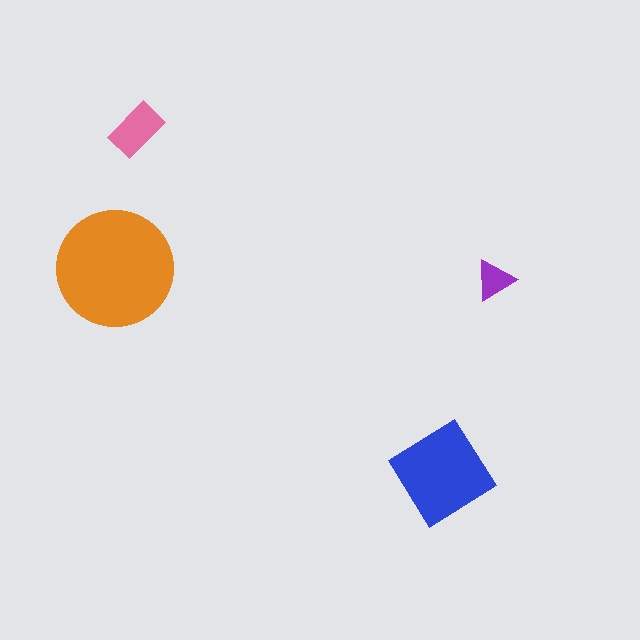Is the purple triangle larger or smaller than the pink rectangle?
Smaller.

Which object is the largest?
The orange circle.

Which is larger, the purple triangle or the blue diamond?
The blue diamond.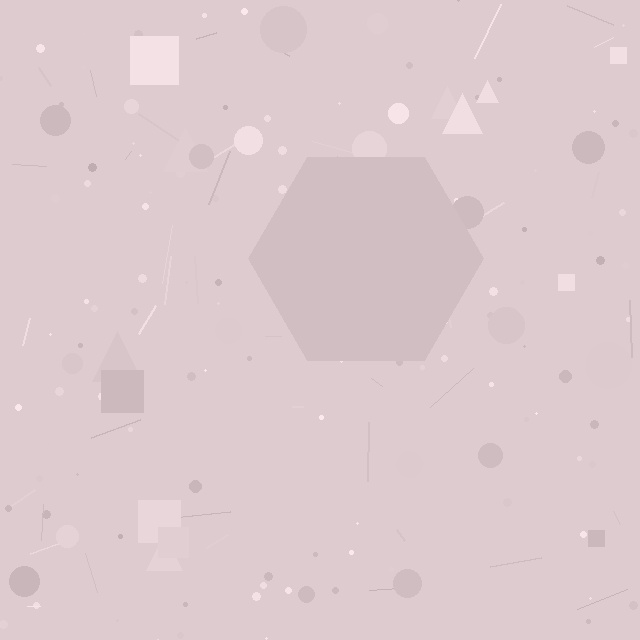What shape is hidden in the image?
A hexagon is hidden in the image.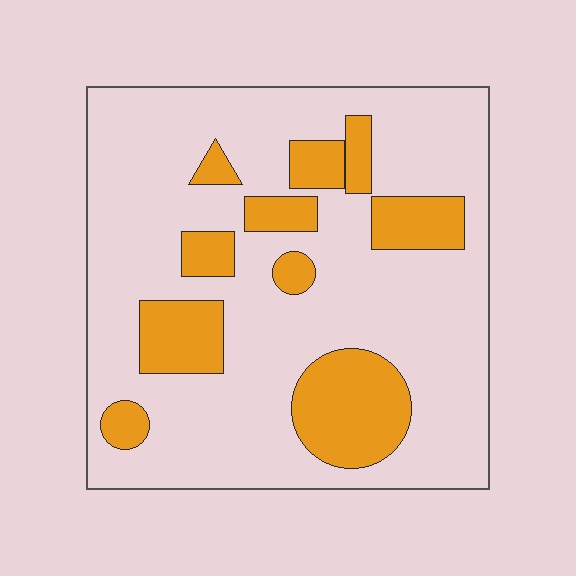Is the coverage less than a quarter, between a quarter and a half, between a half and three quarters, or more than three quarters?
Less than a quarter.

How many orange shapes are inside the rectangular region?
10.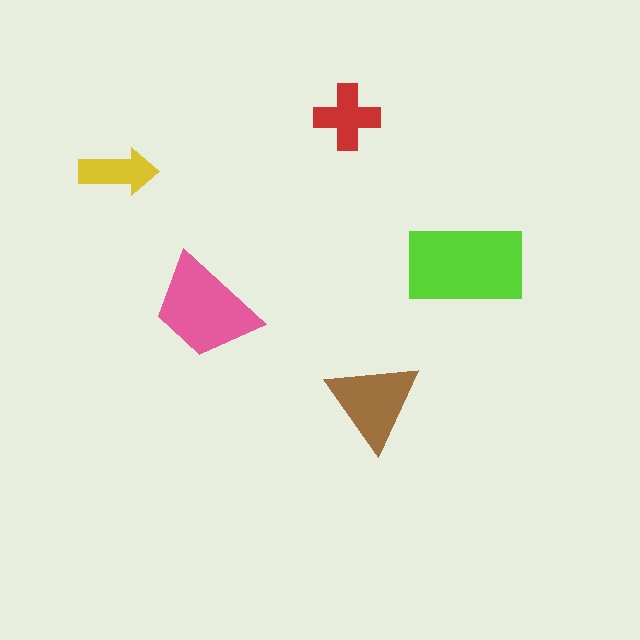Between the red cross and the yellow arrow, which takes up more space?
The red cross.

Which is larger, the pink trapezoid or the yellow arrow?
The pink trapezoid.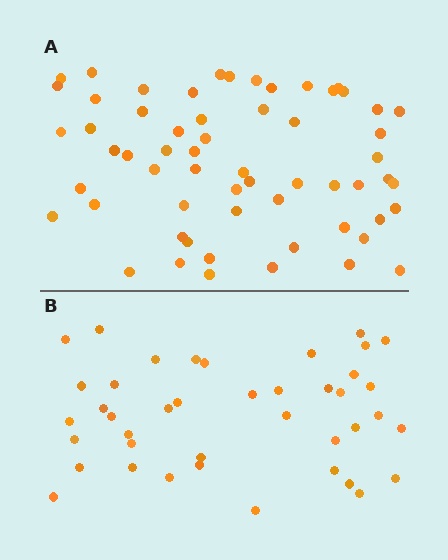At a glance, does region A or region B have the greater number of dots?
Region A (the top region) has more dots.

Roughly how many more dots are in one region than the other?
Region A has approximately 20 more dots than region B.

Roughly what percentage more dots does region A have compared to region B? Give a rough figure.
About 45% more.